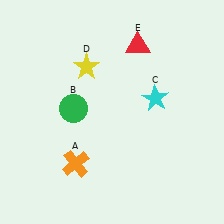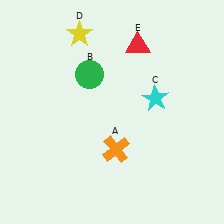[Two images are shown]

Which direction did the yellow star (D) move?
The yellow star (D) moved up.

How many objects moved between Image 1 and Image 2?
3 objects moved between the two images.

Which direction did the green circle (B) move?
The green circle (B) moved up.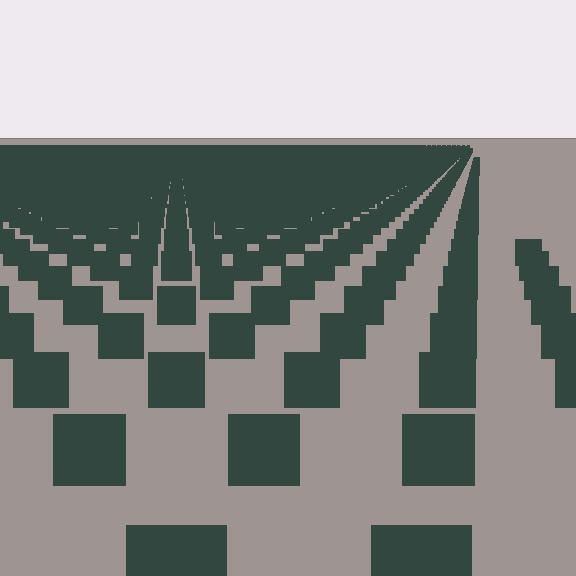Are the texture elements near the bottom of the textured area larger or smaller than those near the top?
Larger. Near the bottom, elements are closer to the viewer and appear at a bigger on-screen size.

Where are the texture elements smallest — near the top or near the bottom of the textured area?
Near the top.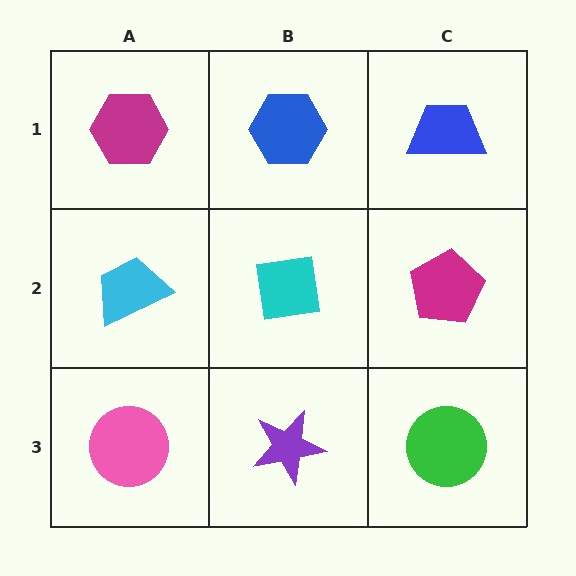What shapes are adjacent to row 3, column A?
A cyan trapezoid (row 2, column A), a purple star (row 3, column B).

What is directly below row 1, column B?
A cyan square.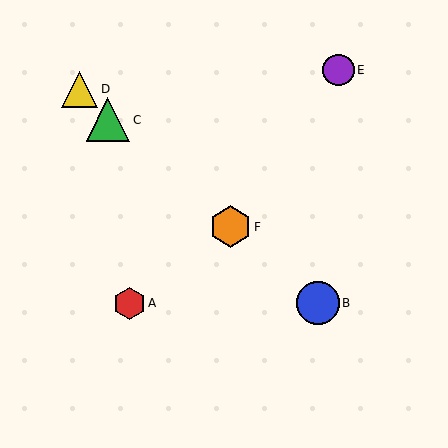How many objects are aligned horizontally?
2 objects (A, B) are aligned horizontally.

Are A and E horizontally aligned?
No, A is at y≈303 and E is at y≈70.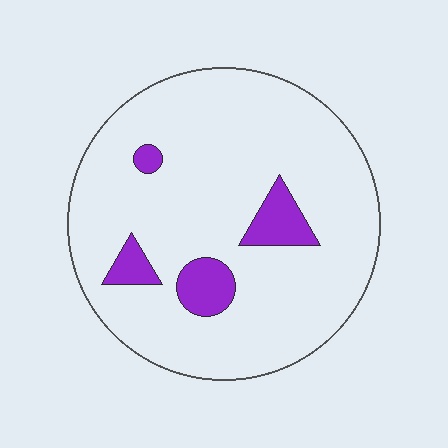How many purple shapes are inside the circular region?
4.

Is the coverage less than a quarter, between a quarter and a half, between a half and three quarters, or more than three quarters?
Less than a quarter.